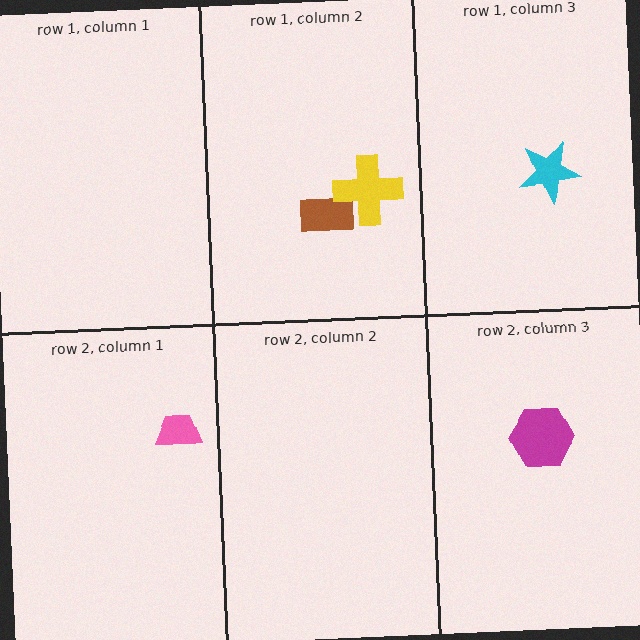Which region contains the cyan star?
The row 1, column 3 region.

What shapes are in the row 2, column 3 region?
The magenta hexagon.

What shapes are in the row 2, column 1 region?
The pink trapezoid.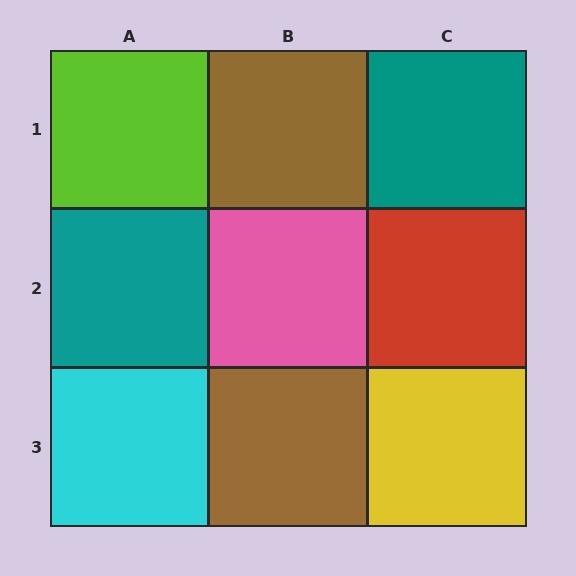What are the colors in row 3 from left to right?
Cyan, brown, yellow.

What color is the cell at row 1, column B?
Brown.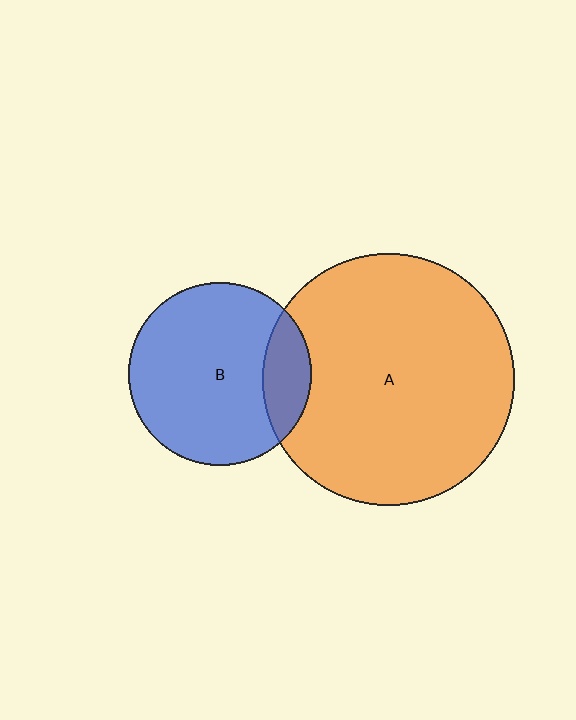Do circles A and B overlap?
Yes.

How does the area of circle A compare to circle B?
Approximately 1.9 times.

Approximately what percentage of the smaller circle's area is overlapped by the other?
Approximately 15%.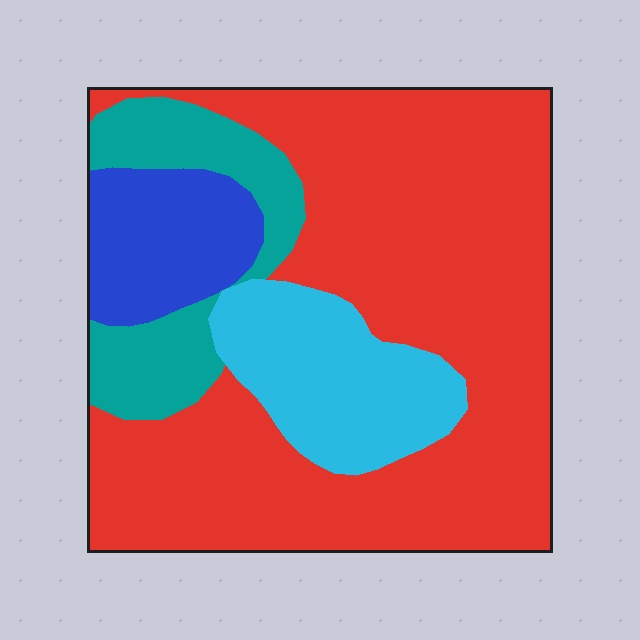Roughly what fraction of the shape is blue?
Blue takes up about one tenth (1/10) of the shape.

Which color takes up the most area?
Red, at roughly 60%.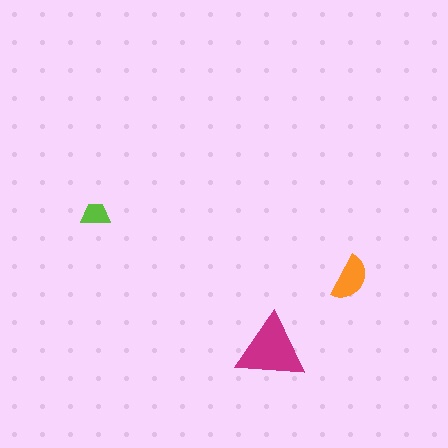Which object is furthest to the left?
The lime trapezoid is leftmost.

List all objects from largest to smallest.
The magenta triangle, the orange semicircle, the lime trapezoid.